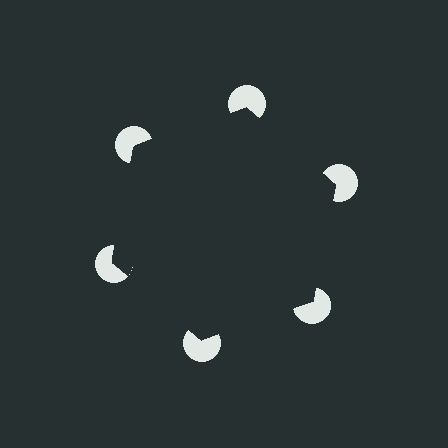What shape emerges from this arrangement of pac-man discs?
An illusory hexagon — its edges are inferred from the aligned wedge cuts in the pac-man discs, not physically drawn.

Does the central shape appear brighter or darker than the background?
It typically appears slightly darker than the background, even though no actual brightness change is drawn.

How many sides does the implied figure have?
6 sides.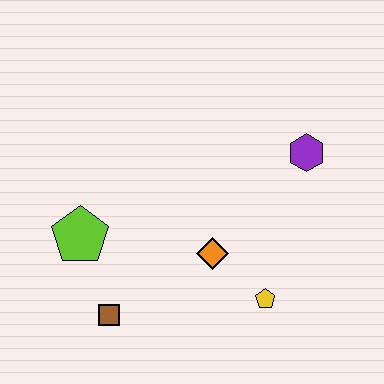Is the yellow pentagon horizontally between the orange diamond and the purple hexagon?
Yes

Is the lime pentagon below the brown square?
No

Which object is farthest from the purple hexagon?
The brown square is farthest from the purple hexagon.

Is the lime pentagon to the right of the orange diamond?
No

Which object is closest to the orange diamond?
The yellow pentagon is closest to the orange diamond.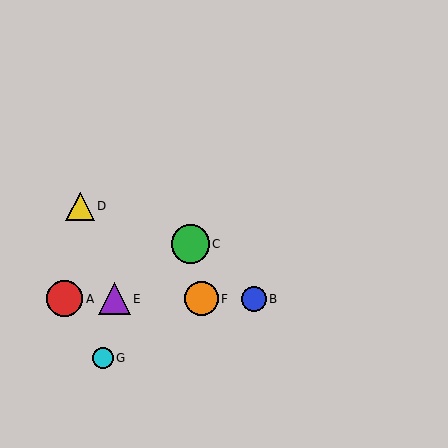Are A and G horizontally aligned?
No, A is at y≈299 and G is at y≈358.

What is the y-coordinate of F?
Object F is at y≈299.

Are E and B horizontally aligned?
Yes, both are at y≈299.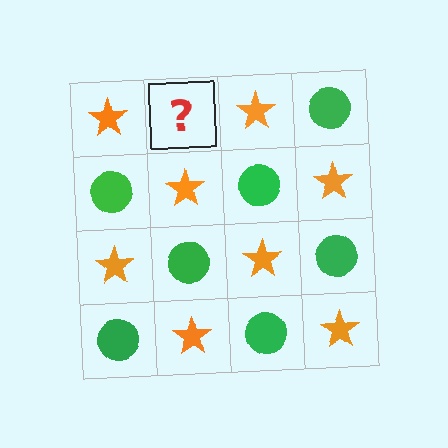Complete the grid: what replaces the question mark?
The question mark should be replaced with a green circle.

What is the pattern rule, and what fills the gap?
The rule is that it alternates orange star and green circle in a checkerboard pattern. The gap should be filled with a green circle.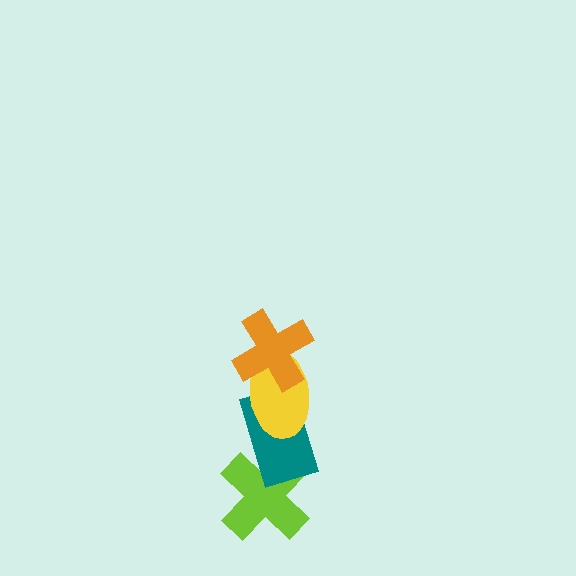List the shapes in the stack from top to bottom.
From top to bottom: the orange cross, the yellow ellipse, the teal rectangle, the lime cross.